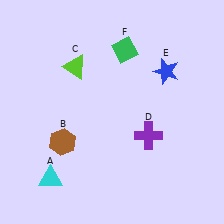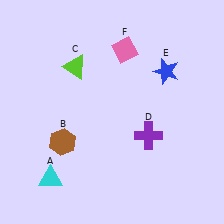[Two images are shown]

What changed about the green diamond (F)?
In Image 1, F is green. In Image 2, it changed to pink.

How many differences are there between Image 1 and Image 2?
There is 1 difference between the two images.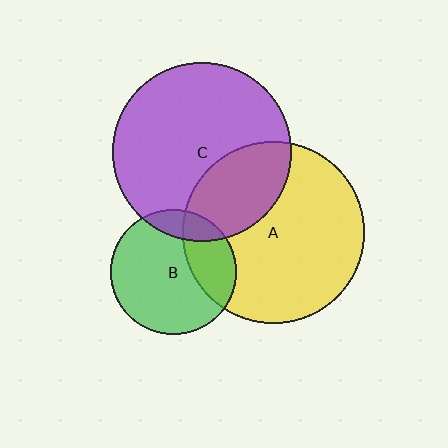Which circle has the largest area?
Circle A (yellow).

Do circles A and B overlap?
Yes.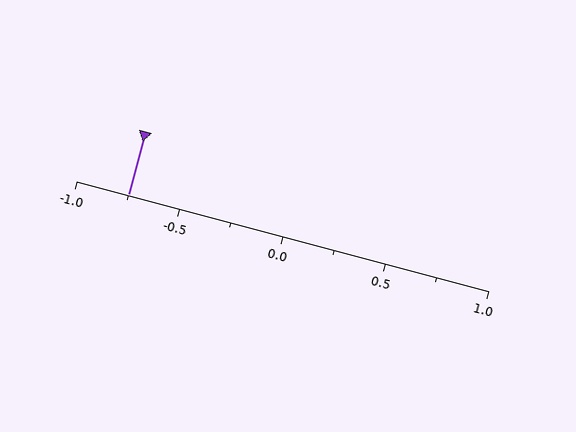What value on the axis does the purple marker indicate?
The marker indicates approximately -0.75.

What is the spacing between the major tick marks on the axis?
The major ticks are spaced 0.5 apart.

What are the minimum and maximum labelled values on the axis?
The axis runs from -1.0 to 1.0.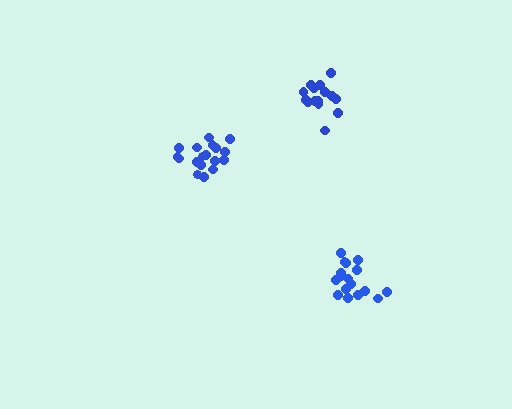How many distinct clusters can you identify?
There are 3 distinct clusters.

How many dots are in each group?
Group 1: 17 dots, Group 2: 18 dots, Group 3: 15 dots (50 total).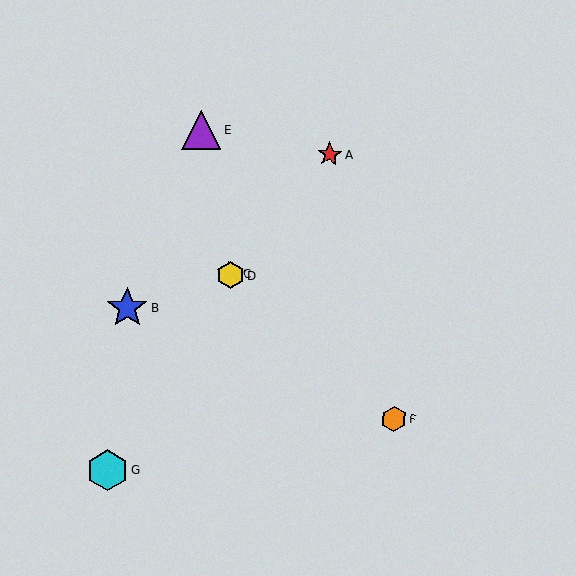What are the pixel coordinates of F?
Object F is at (394, 419).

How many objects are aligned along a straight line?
3 objects (C, D, F) are aligned along a straight line.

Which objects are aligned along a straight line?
Objects C, D, F are aligned along a straight line.